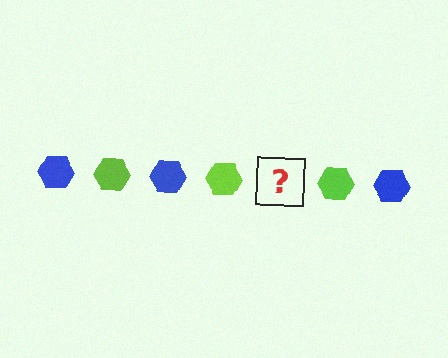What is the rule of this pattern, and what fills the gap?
The rule is that the pattern cycles through blue, lime hexagons. The gap should be filled with a blue hexagon.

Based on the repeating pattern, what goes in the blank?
The blank should be a blue hexagon.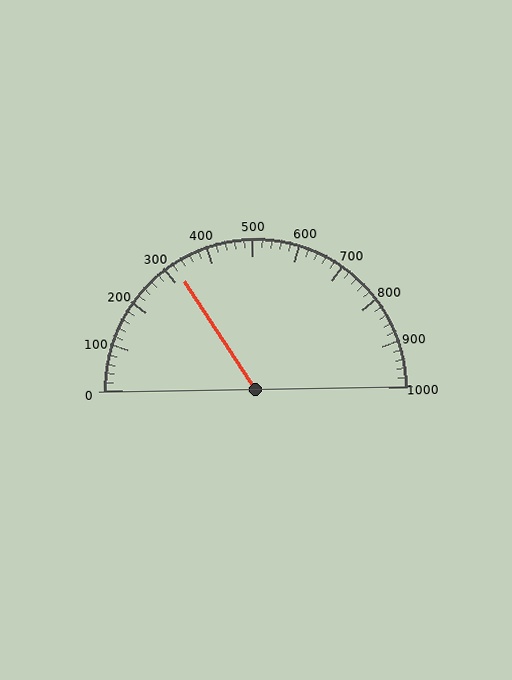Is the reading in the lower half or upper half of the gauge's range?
The reading is in the lower half of the range (0 to 1000).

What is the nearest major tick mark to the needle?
The nearest major tick mark is 300.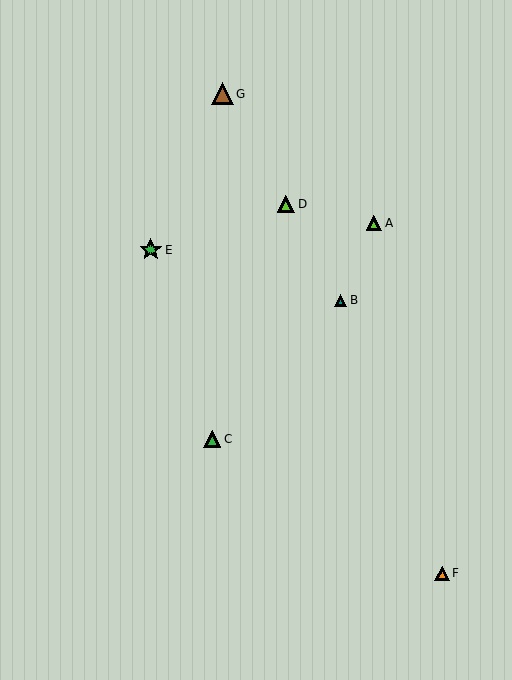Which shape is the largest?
The green star (labeled E) is the largest.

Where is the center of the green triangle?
The center of the green triangle is at (212, 439).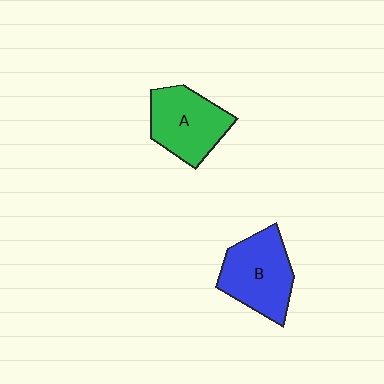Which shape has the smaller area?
Shape A (green).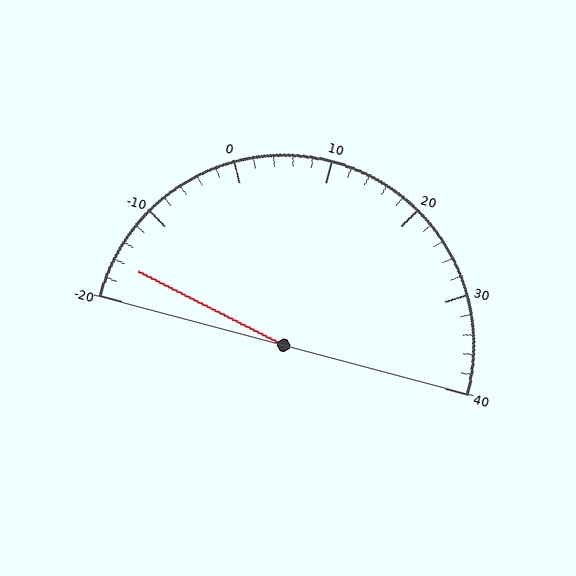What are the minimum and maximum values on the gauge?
The gauge ranges from -20 to 40.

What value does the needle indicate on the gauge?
The needle indicates approximately -16.